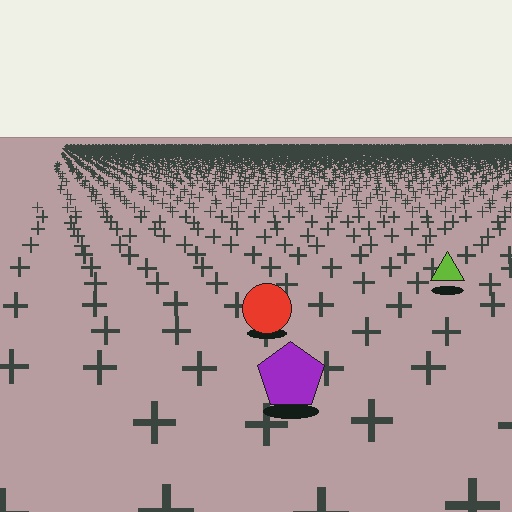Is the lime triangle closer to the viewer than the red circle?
No. The red circle is closer — you can tell from the texture gradient: the ground texture is coarser near it.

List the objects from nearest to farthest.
From nearest to farthest: the purple pentagon, the red circle, the lime triangle.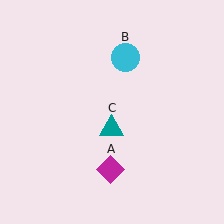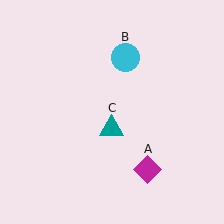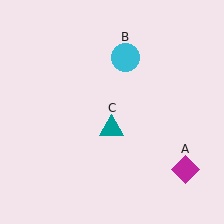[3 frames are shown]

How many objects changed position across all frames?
1 object changed position: magenta diamond (object A).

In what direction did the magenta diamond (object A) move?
The magenta diamond (object A) moved right.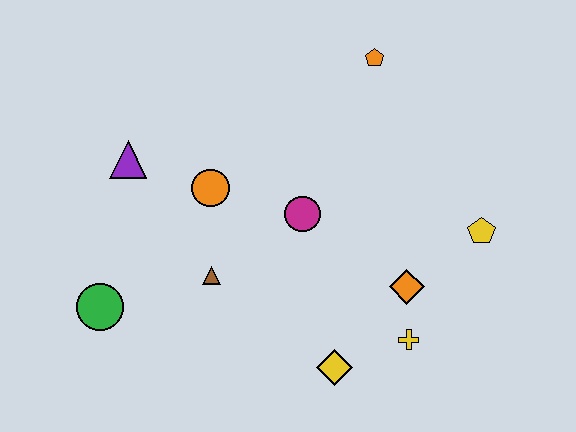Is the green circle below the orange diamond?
Yes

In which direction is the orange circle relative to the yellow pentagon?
The orange circle is to the left of the yellow pentagon.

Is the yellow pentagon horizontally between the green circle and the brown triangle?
No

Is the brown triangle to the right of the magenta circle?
No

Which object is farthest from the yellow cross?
The purple triangle is farthest from the yellow cross.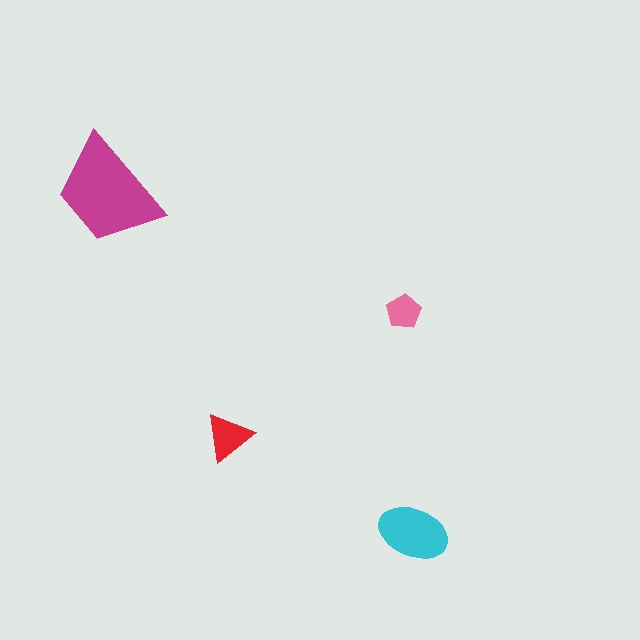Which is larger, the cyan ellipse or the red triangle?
The cyan ellipse.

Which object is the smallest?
The pink pentagon.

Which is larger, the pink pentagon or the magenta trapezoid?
The magenta trapezoid.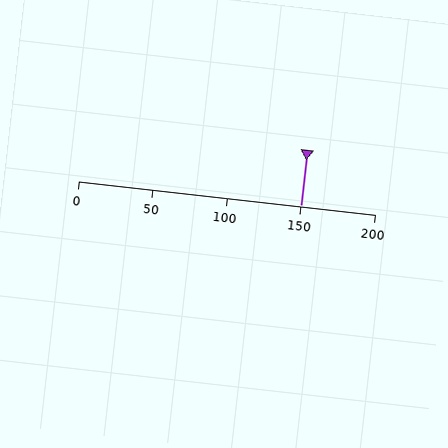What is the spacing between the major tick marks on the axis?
The major ticks are spaced 50 apart.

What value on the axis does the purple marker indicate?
The marker indicates approximately 150.